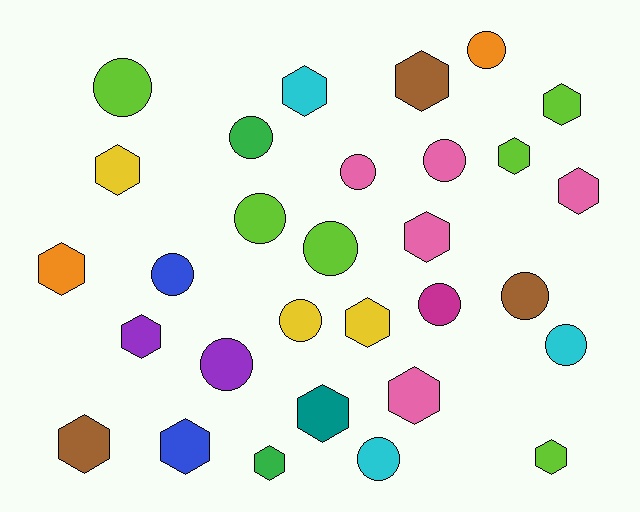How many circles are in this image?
There are 14 circles.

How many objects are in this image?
There are 30 objects.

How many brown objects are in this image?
There are 3 brown objects.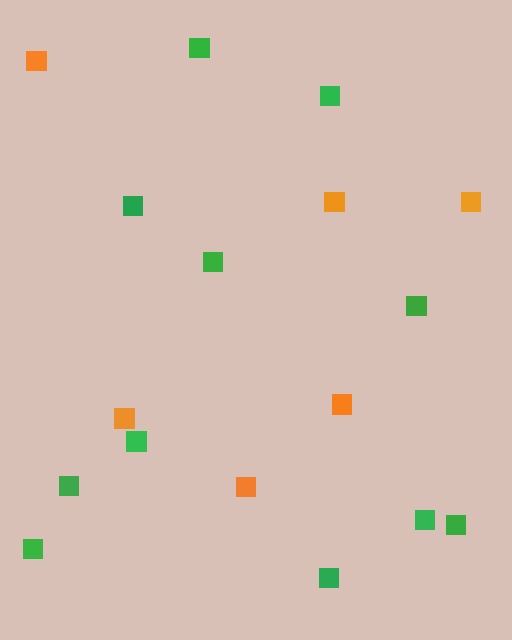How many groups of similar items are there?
There are 2 groups: one group of orange squares (6) and one group of green squares (11).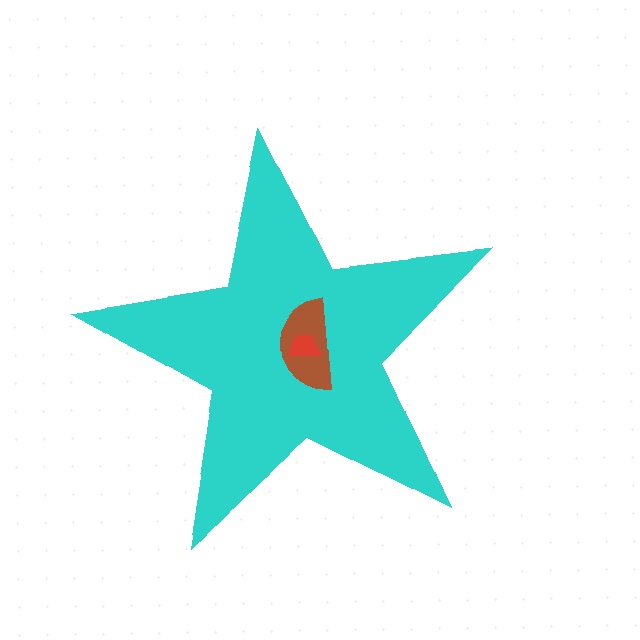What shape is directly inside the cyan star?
The brown semicircle.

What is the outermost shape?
The cyan star.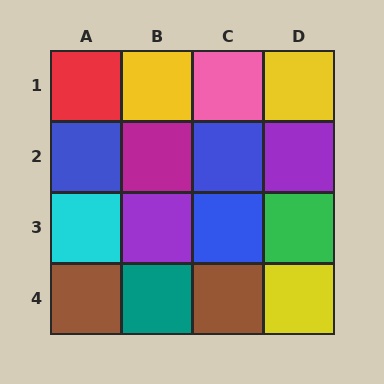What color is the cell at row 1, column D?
Yellow.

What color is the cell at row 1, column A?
Red.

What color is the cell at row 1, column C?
Pink.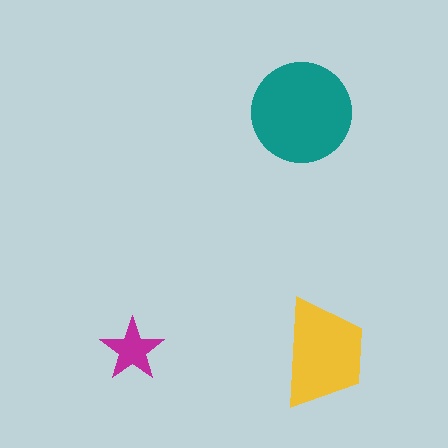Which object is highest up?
The teal circle is topmost.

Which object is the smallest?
The magenta star.